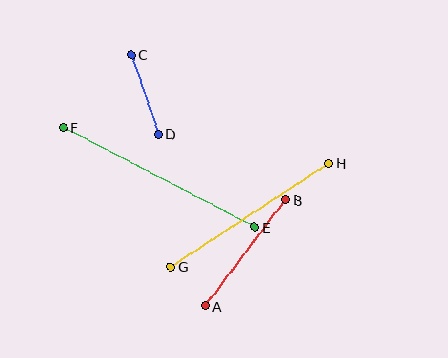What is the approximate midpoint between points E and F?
The midpoint is at approximately (159, 177) pixels.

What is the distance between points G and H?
The distance is approximately 189 pixels.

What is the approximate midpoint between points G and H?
The midpoint is at approximately (250, 215) pixels.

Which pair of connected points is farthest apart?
Points E and F are farthest apart.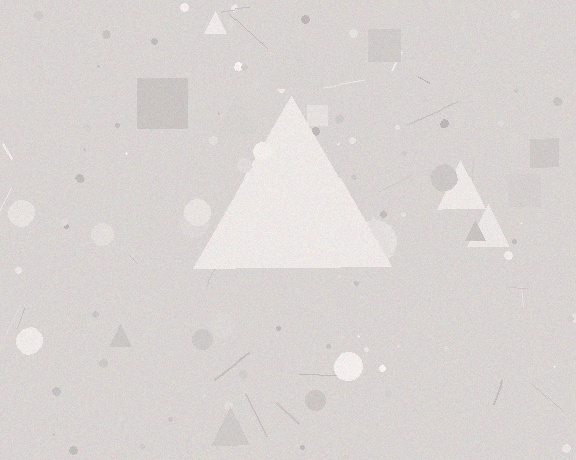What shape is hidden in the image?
A triangle is hidden in the image.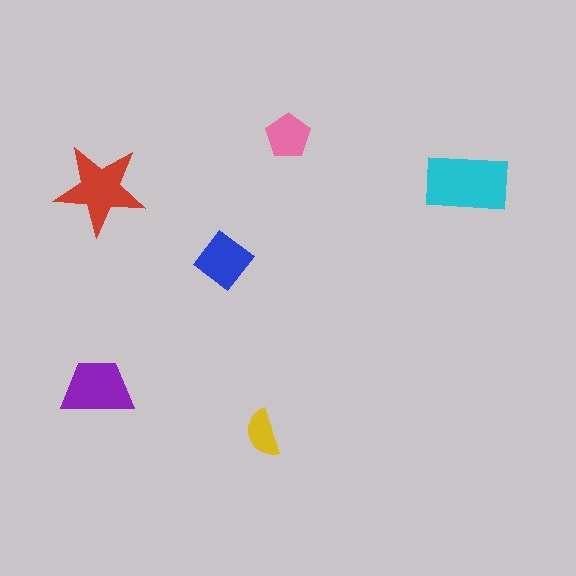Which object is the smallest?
The yellow semicircle.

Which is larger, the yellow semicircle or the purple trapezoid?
The purple trapezoid.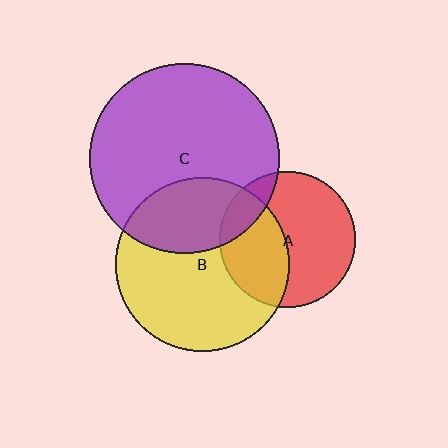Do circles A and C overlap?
Yes.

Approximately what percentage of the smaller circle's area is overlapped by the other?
Approximately 15%.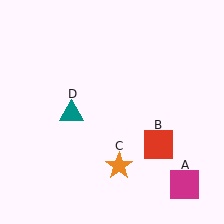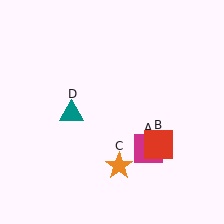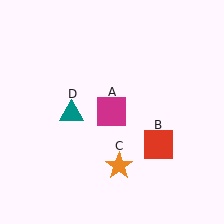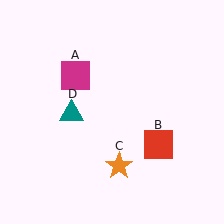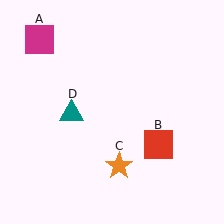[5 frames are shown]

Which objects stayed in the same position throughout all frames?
Red square (object B) and orange star (object C) and teal triangle (object D) remained stationary.